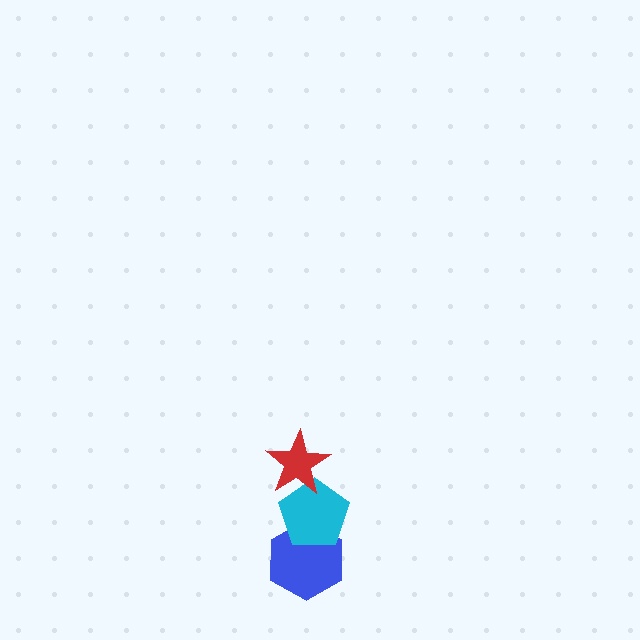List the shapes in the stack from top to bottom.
From top to bottom: the red star, the cyan pentagon, the blue hexagon.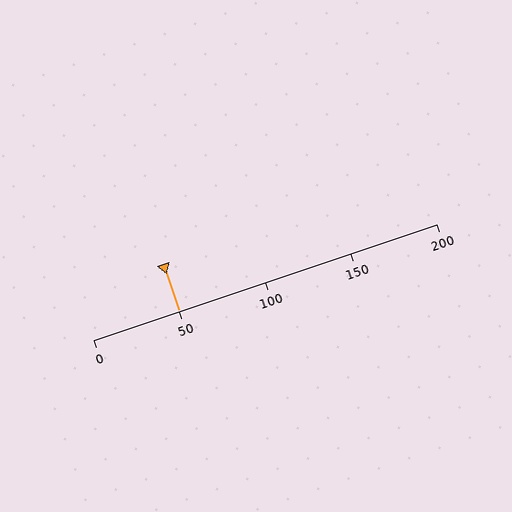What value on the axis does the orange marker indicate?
The marker indicates approximately 50.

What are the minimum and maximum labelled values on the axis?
The axis runs from 0 to 200.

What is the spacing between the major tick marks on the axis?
The major ticks are spaced 50 apart.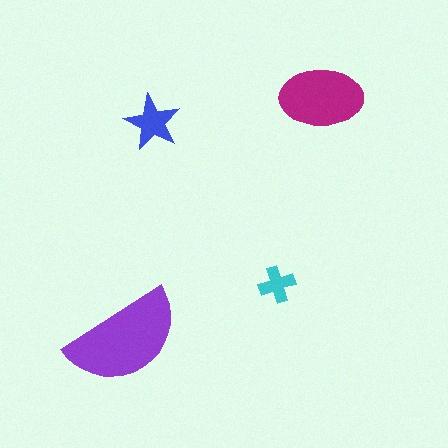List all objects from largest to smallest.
The purple semicircle, the magenta ellipse, the blue star, the cyan cross.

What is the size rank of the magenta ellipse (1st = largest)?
2nd.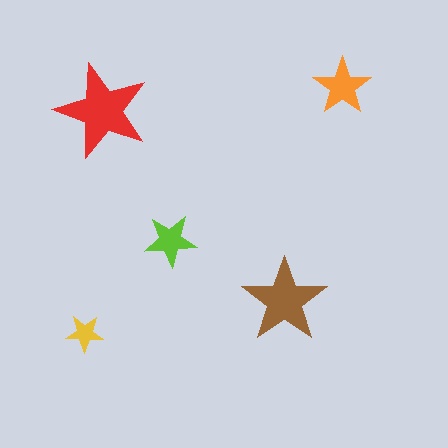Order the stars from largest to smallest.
the red one, the brown one, the orange one, the lime one, the yellow one.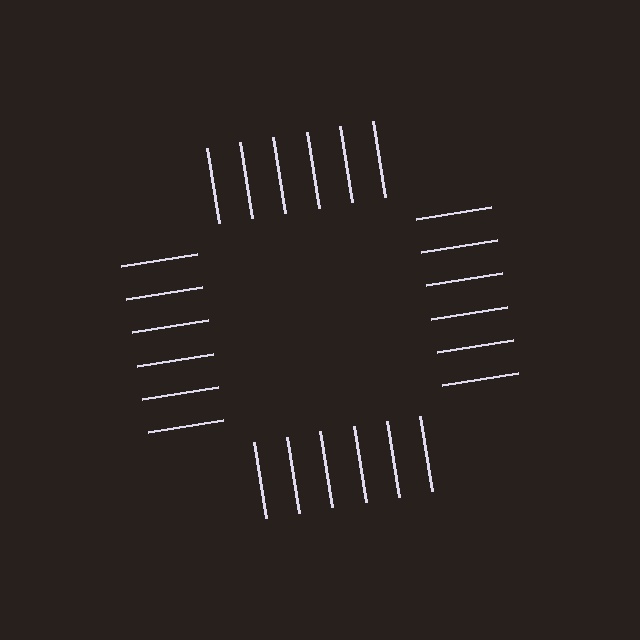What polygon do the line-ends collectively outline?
An illusory square — the line segments terminate on its edges but no continuous stroke is drawn.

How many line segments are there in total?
24 — 6 along each of the 4 edges.